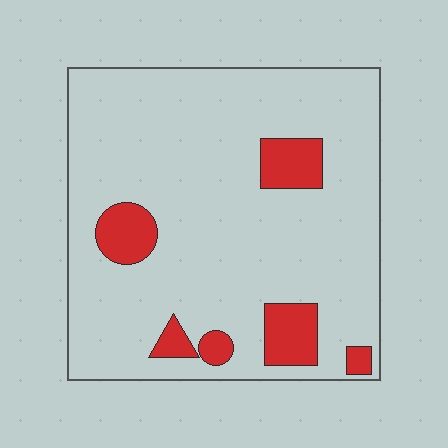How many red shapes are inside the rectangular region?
6.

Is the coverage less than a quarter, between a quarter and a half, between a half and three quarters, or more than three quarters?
Less than a quarter.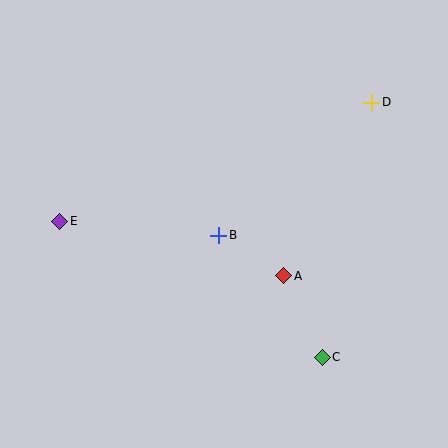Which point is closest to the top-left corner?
Point E is closest to the top-left corner.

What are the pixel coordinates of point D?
Point D is at (372, 102).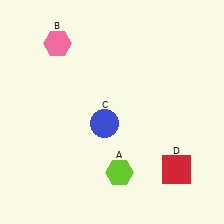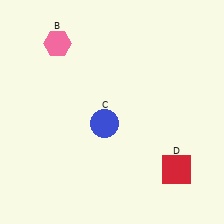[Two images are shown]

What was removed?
The lime hexagon (A) was removed in Image 2.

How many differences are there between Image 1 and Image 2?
There is 1 difference between the two images.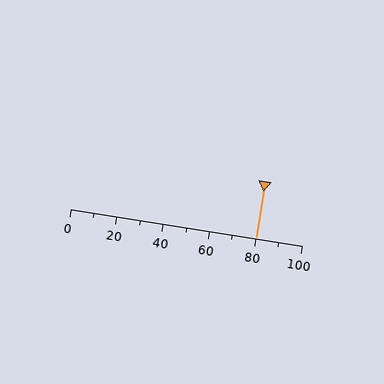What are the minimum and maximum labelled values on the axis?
The axis runs from 0 to 100.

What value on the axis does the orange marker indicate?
The marker indicates approximately 80.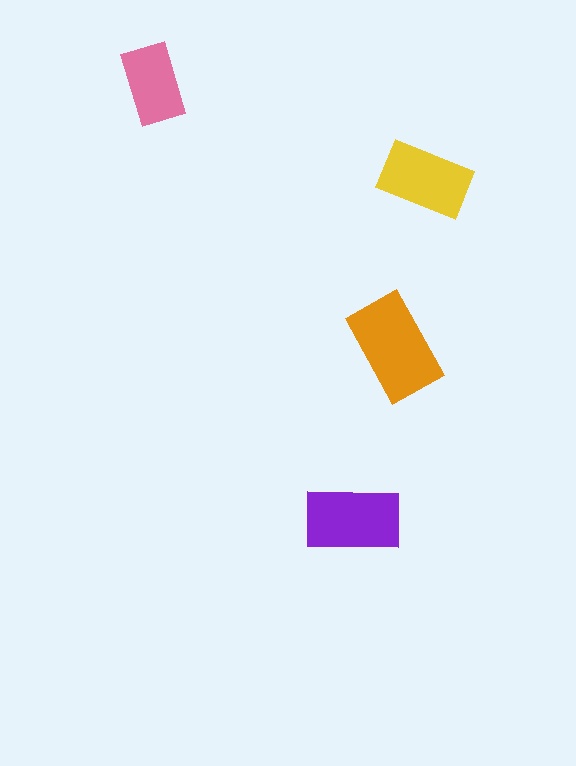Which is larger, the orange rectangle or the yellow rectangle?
The orange one.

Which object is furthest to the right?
The yellow rectangle is rightmost.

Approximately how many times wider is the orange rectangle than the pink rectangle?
About 1.5 times wider.